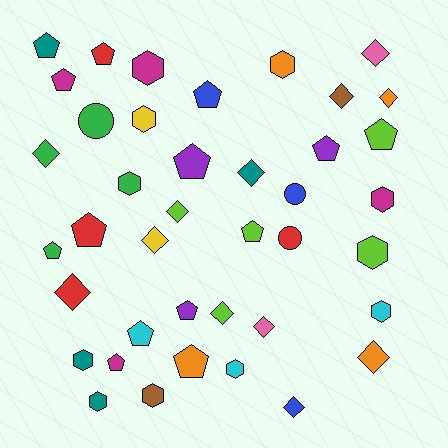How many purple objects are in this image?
There are 3 purple objects.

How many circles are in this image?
There are 3 circles.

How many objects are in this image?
There are 40 objects.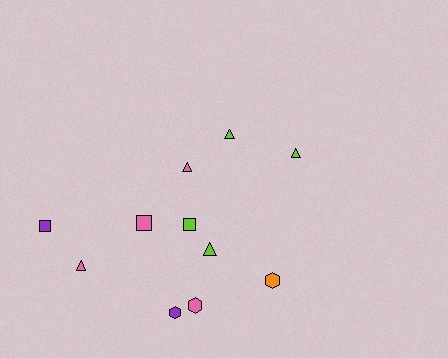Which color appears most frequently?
Pink, with 4 objects.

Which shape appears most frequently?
Triangle, with 5 objects.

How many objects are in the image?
There are 11 objects.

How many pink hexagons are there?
There is 1 pink hexagon.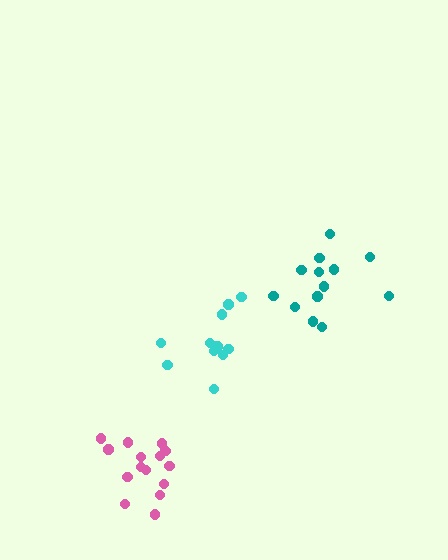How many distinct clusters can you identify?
There are 3 distinct clusters.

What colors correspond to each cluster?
The clusters are colored: pink, teal, cyan.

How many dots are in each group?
Group 1: 15 dots, Group 2: 13 dots, Group 3: 11 dots (39 total).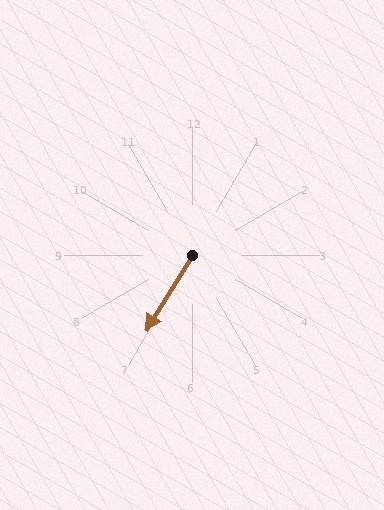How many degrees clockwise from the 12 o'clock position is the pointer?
Approximately 212 degrees.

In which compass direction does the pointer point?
Southwest.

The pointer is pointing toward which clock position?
Roughly 7 o'clock.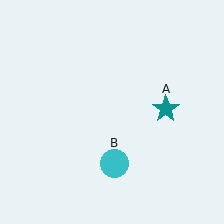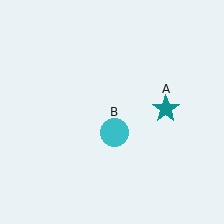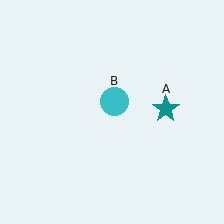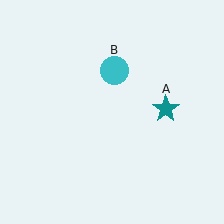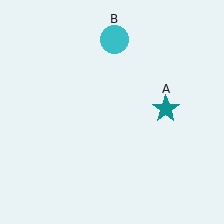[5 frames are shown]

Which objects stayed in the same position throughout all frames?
Teal star (object A) remained stationary.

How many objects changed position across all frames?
1 object changed position: cyan circle (object B).